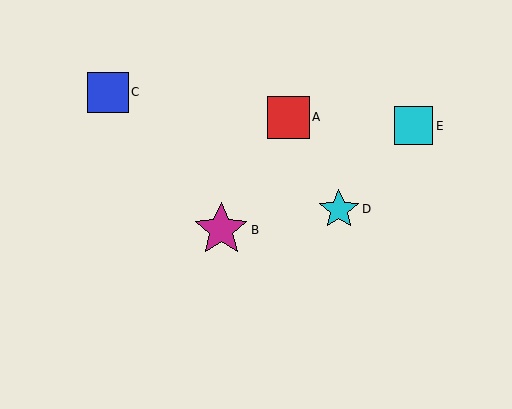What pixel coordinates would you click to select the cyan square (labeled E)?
Click at (414, 126) to select the cyan square E.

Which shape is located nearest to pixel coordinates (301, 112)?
The red square (labeled A) at (288, 117) is nearest to that location.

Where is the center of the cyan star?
The center of the cyan star is at (339, 210).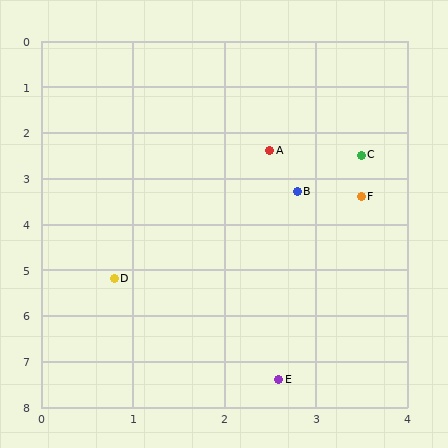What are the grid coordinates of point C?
Point C is at approximately (3.5, 2.5).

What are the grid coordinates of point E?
Point E is at approximately (2.6, 7.4).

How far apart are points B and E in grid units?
Points B and E are about 4.1 grid units apart.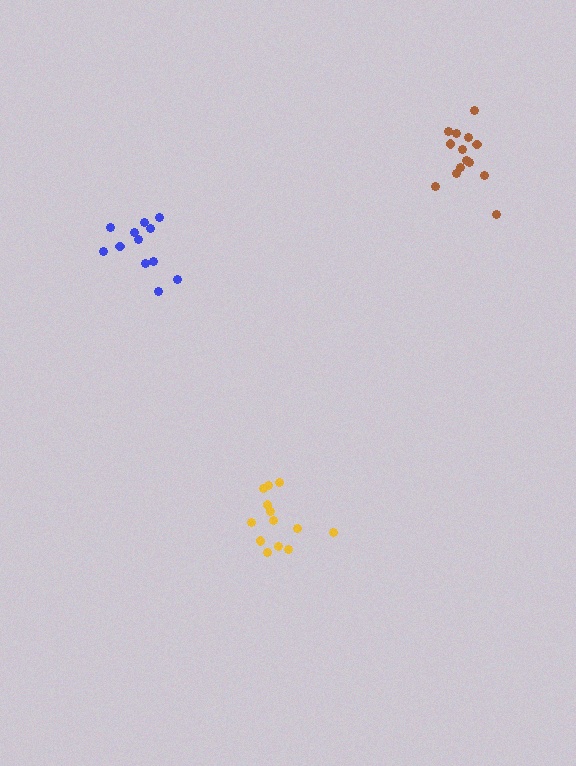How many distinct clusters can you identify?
There are 3 distinct clusters.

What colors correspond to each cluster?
The clusters are colored: brown, yellow, blue.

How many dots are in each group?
Group 1: 14 dots, Group 2: 13 dots, Group 3: 12 dots (39 total).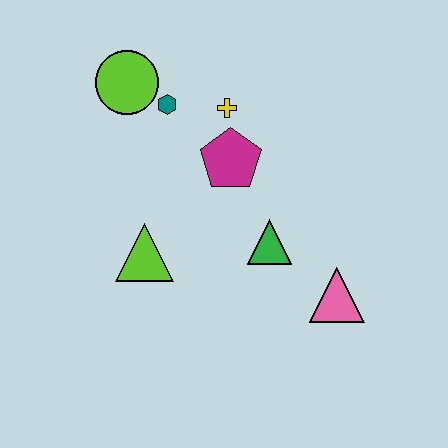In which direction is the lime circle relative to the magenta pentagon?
The lime circle is to the left of the magenta pentagon.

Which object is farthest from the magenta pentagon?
The pink triangle is farthest from the magenta pentagon.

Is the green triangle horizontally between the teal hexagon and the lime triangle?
No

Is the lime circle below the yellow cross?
No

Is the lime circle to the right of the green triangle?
No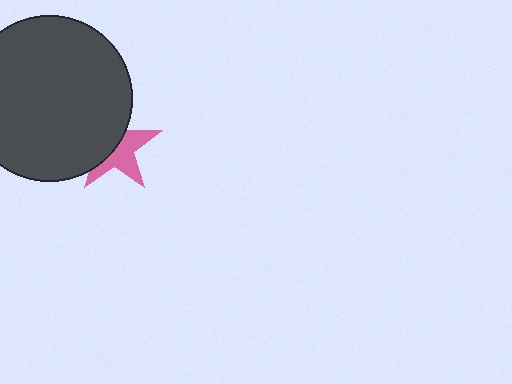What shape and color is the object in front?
The object in front is a dark gray circle.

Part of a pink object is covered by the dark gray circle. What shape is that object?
It is a star.